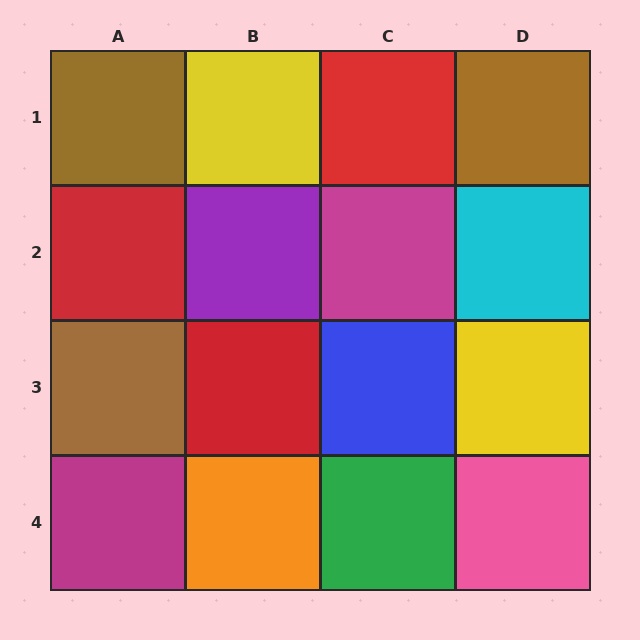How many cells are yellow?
2 cells are yellow.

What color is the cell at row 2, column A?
Red.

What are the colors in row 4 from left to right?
Magenta, orange, green, pink.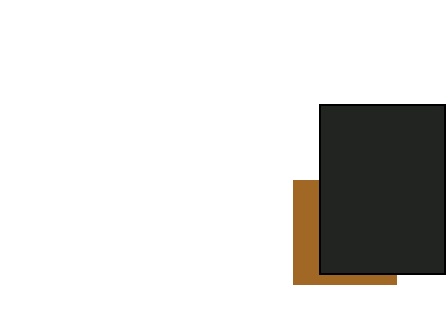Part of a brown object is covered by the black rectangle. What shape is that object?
It is a square.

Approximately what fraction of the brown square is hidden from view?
Roughly 68% of the brown square is hidden behind the black rectangle.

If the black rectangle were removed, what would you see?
You would see the complete brown square.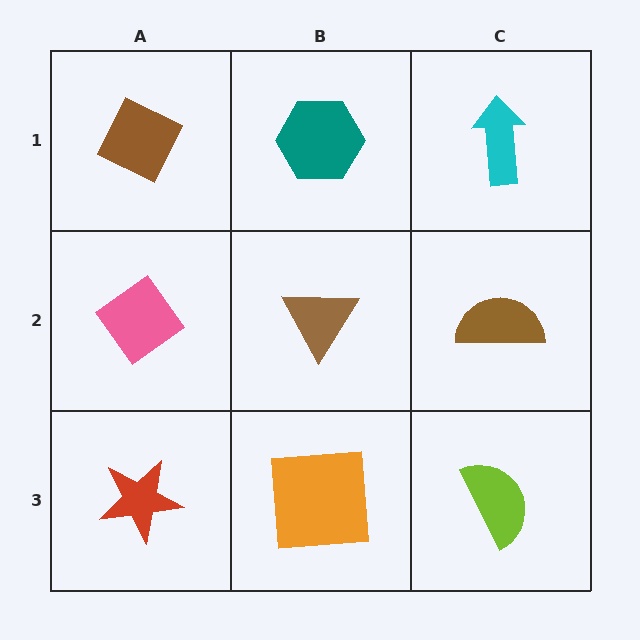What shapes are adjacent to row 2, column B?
A teal hexagon (row 1, column B), an orange square (row 3, column B), a pink diamond (row 2, column A), a brown semicircle (row 2, column C).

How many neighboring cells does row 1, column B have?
3.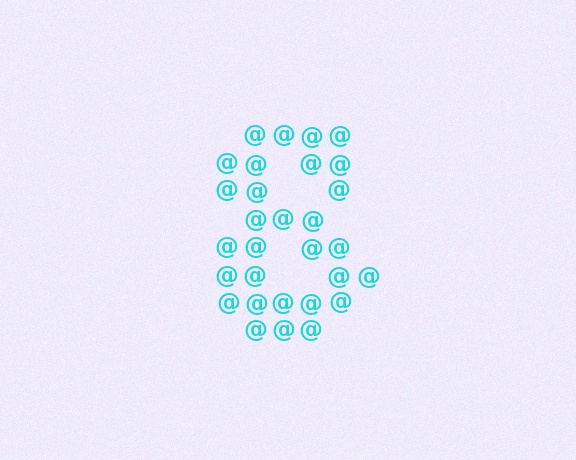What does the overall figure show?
The overall figure shows the digit 8.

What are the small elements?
The small elements are at signs.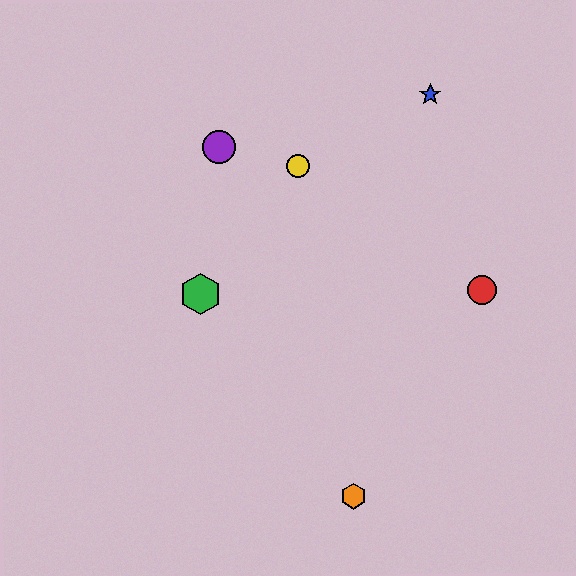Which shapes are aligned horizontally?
The red circle, the green hexagon are aligned horizontally.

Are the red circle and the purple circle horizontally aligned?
No, the red circle is at y≈290 and the purple circle is at y≈147.